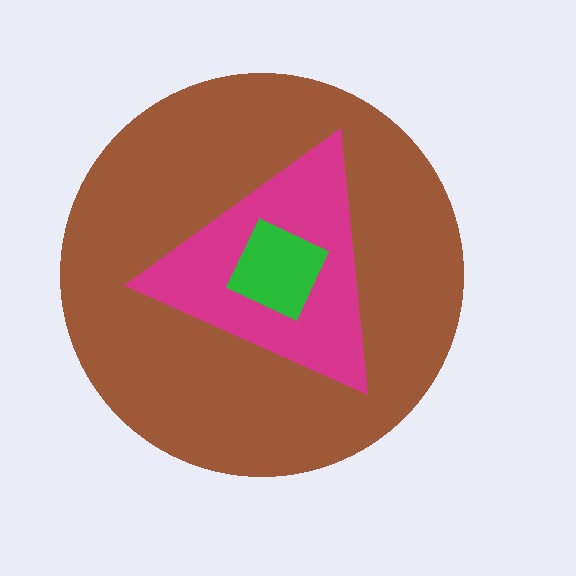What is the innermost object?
The green square.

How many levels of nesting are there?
3.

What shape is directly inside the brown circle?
The magenta triangle.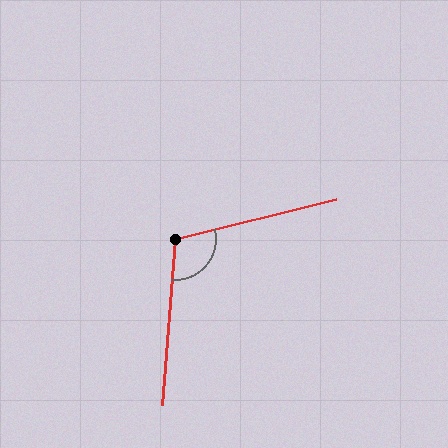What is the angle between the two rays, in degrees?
Approximately 108 degrees.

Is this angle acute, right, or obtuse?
It is obtuse.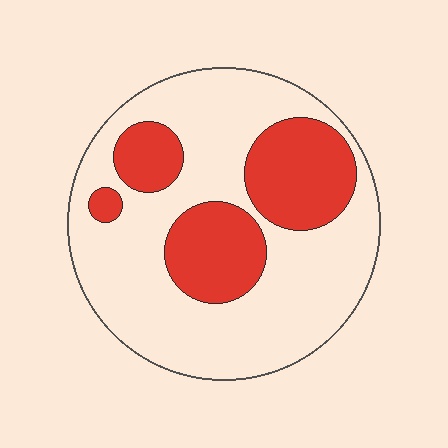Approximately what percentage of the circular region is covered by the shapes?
Approximately 30%.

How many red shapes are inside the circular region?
4.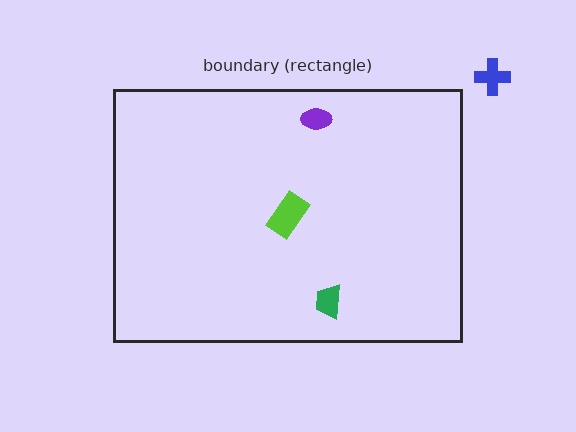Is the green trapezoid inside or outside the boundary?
Inside.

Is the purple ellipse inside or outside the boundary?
Inside.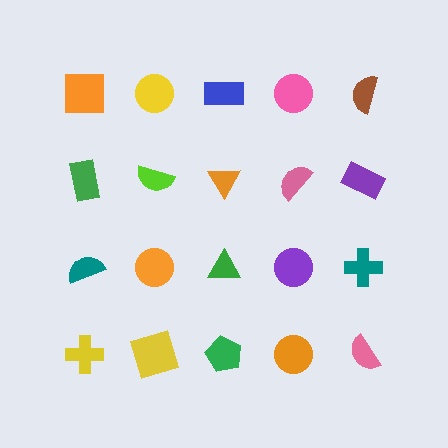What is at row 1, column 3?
A blue rectangle.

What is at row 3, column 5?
A teal cross.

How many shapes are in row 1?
5 shapes.